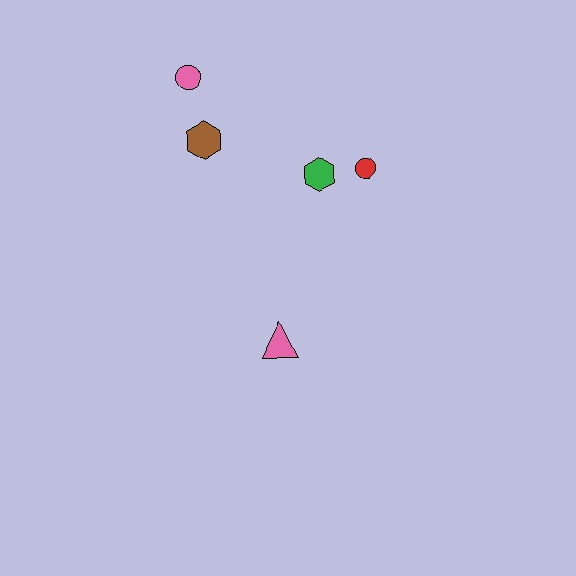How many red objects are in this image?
There is 1 red object.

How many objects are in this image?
There are 5 objects.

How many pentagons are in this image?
There are no pentagons.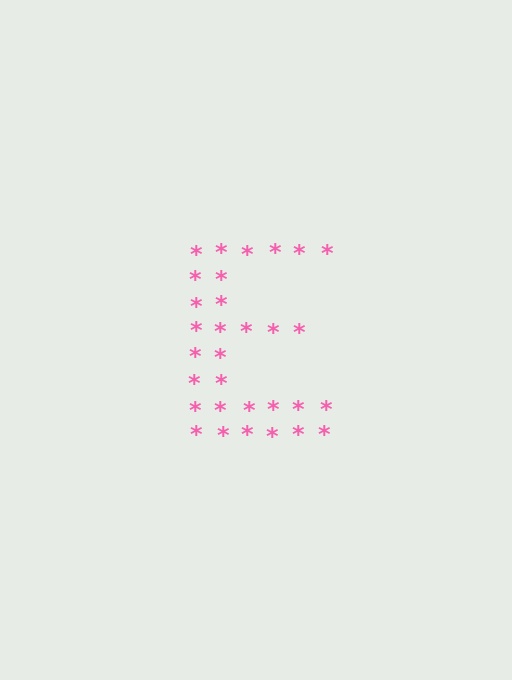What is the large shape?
The large shape is the letter E.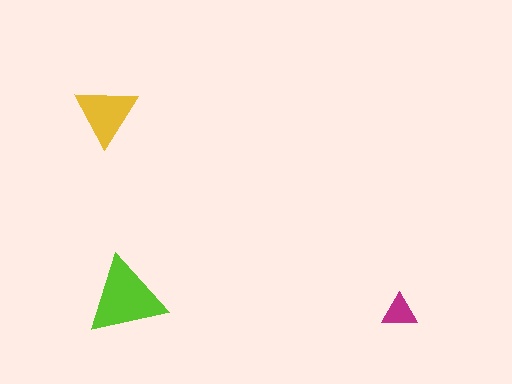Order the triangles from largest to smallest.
the lime one, the yellow one, the magenta one.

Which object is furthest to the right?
The magenta triangle is rightmost.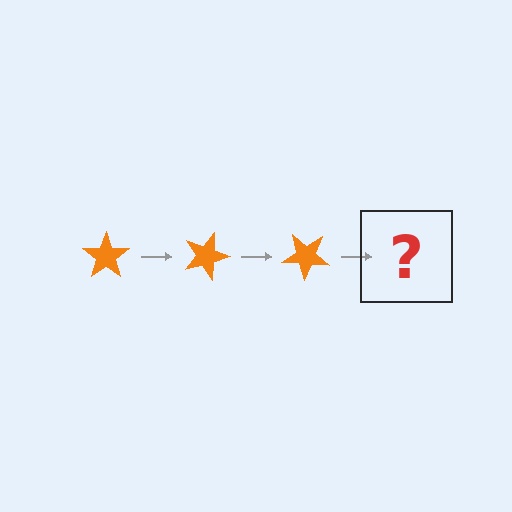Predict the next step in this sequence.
The next step is an orange star rotated 60 degrees.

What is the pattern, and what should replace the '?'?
The pattern is that the star rotates 20 degrees each step. The '?' should be an orange star rotated 60 degrees.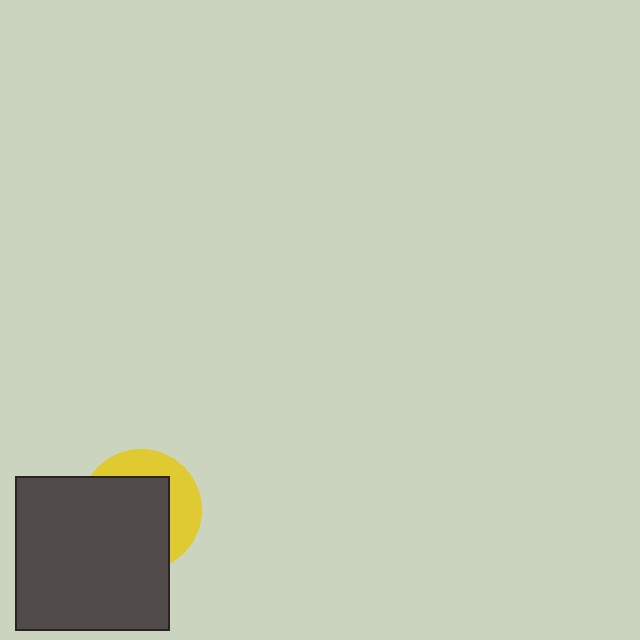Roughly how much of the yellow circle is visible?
A small part of it is visible (roughly 35%).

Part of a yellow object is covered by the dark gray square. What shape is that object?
It is a circle.